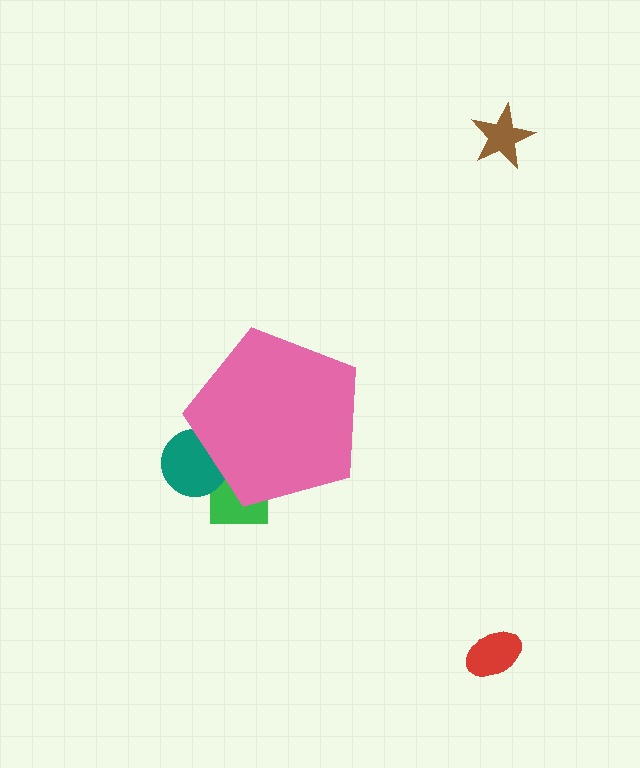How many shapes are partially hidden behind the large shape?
2 shapes are partially hidden.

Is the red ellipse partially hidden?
No, the red ellipse is fully visible.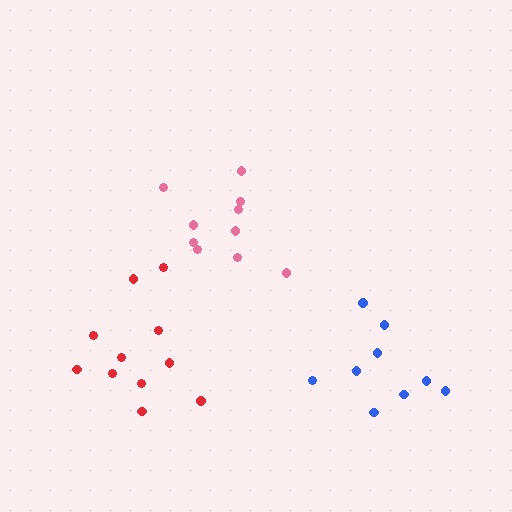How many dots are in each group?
Group 1: 9 dots, Group 2: 10 dots, Group 3: 11 dots (30 total).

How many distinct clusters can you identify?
There are 3 distinct clusters.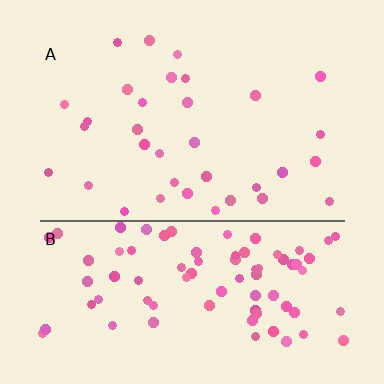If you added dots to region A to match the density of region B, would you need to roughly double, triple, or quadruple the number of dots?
Approximately triple.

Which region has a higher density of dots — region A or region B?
B (the bottom).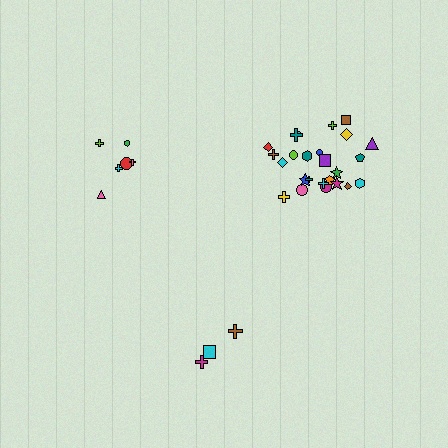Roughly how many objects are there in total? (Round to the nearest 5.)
Roughly 35 objects in total.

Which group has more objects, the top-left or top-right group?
The top-right group.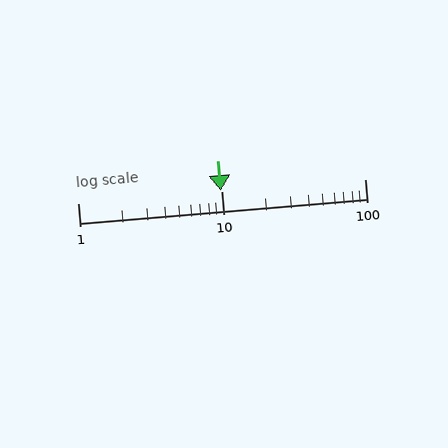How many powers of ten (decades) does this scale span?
The scale spans 2 decades, from 1 to 100.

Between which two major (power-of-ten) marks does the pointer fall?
The pointer is between 1 and 10.